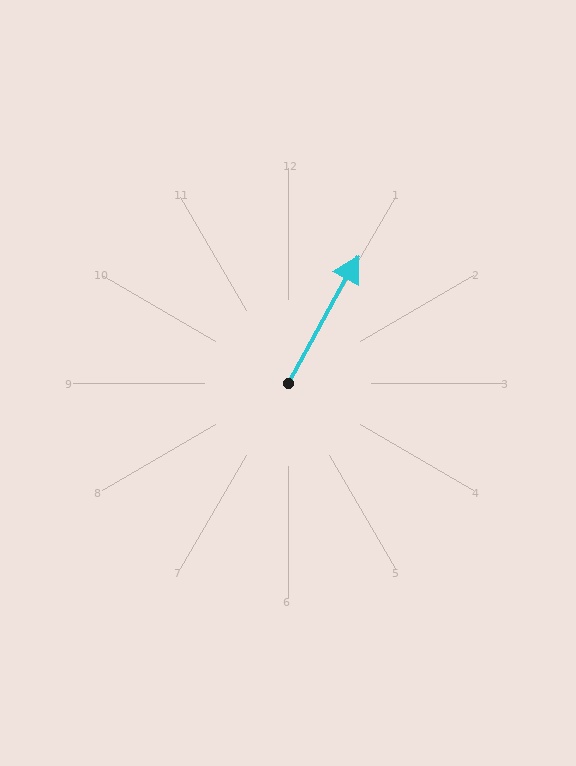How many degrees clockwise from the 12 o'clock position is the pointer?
Approximately 29 degrees.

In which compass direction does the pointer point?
Northeast.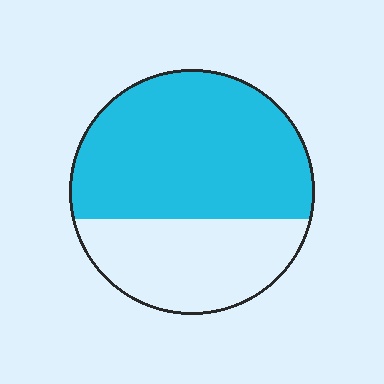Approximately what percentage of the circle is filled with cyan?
Approximately 65%.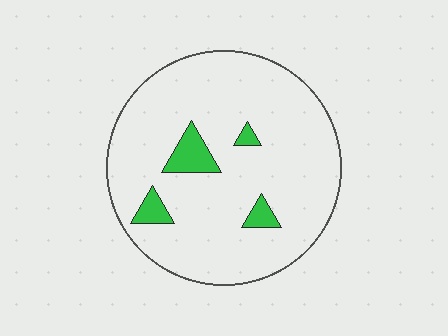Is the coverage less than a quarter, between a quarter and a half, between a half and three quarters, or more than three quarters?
Less than a quarter.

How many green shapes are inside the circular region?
4.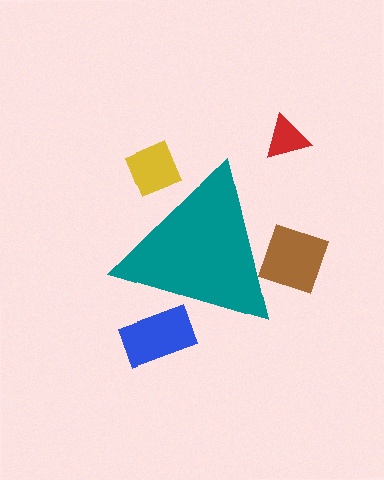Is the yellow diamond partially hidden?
Yes, the yellow diamond is partially hidden behind the teal triangle.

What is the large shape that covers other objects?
A teal triangle.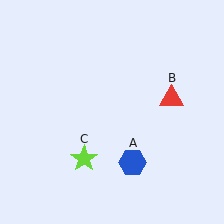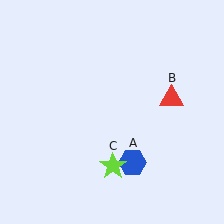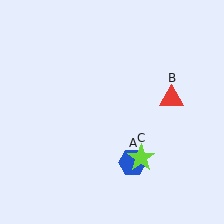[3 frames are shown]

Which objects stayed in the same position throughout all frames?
Blue hexagon (object A) and red triangle (object B) remained stationary.